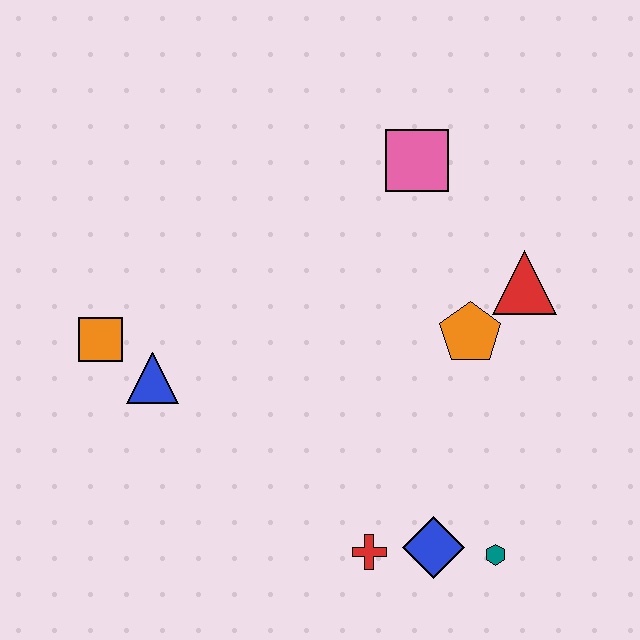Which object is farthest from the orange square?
The teal hexagon is farthest from the orange square.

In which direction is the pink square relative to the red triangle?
The pink square is above the red triangle.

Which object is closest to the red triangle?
The orange pentagon is closest to the red triangle.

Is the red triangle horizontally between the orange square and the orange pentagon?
No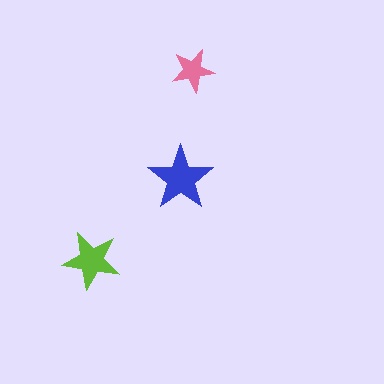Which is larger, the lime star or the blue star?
The blue one.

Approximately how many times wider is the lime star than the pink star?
About 1.5 times wider.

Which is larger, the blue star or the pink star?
The blue one.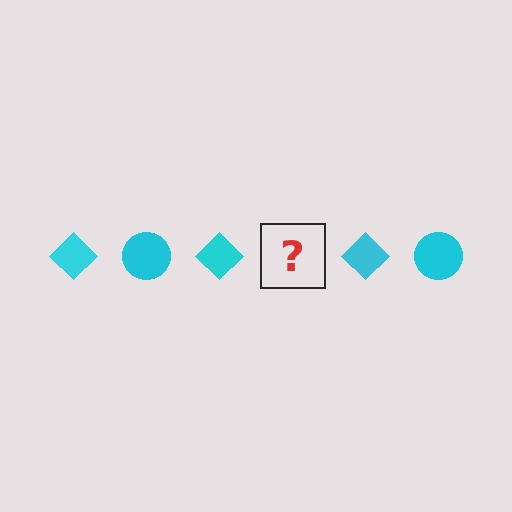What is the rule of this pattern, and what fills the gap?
The rule is that the pattern cycles through diamond, circle shapes in cyan. The gap should be filled with a cyan circle.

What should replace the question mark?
The question mark should be replaced with a cyan circle.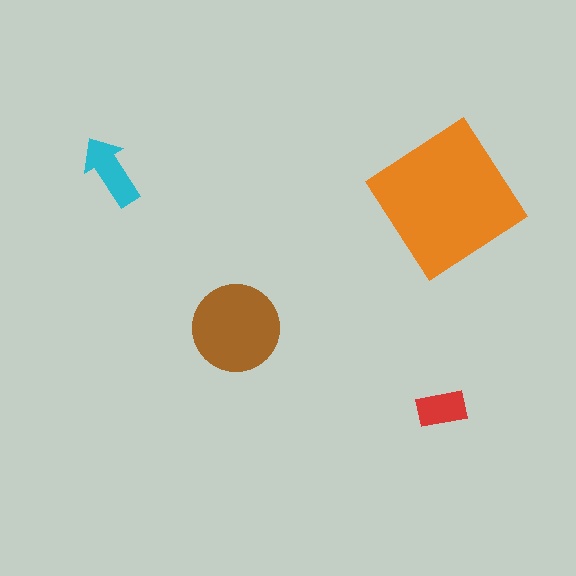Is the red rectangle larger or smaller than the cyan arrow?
Smaller.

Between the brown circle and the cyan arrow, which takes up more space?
The brown circle.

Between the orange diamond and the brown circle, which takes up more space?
The orange diamond.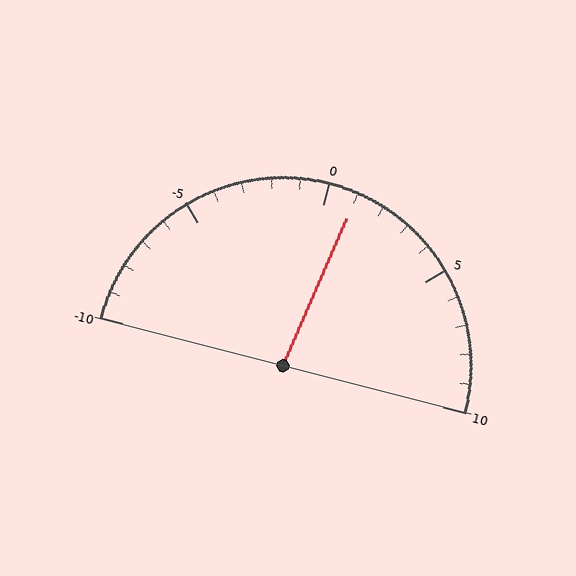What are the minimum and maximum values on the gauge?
The gauge ranges from -10 to 10.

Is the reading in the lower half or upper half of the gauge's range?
The reading is in the upper half of the range (-10 to 10).